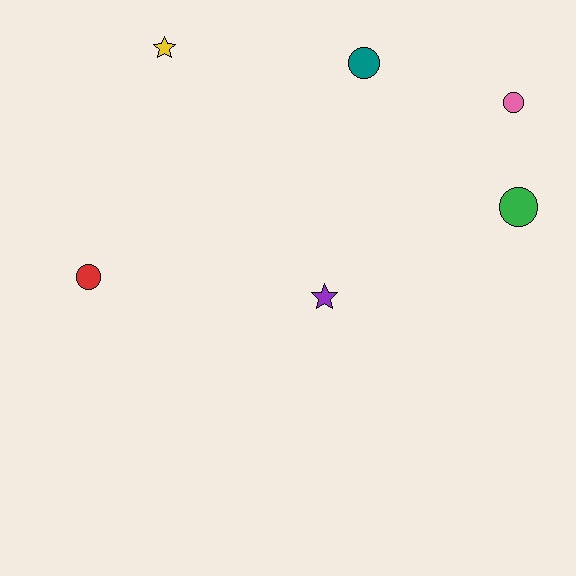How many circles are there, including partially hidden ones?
There are 4 circles.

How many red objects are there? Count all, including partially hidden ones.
There is 1 red object.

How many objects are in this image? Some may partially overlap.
There are 6 objects.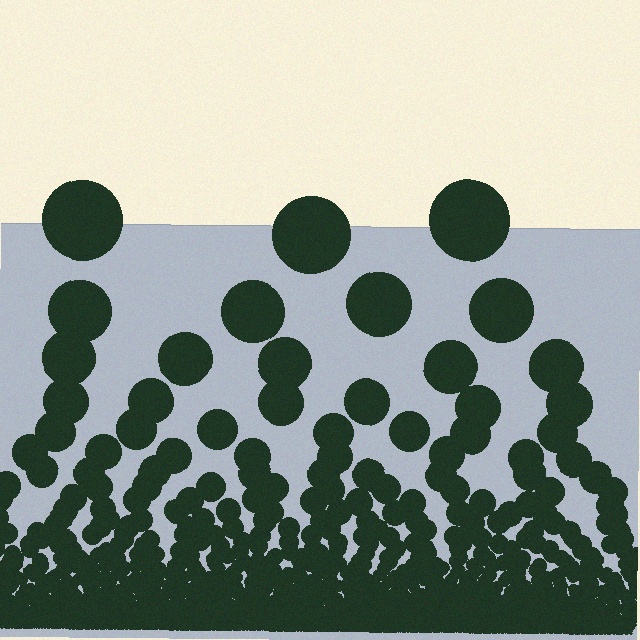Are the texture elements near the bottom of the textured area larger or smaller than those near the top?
Smaller. The gradient is inverted — elements near the bottom are smaller and denser.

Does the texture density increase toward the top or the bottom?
Density increases toward the bottom.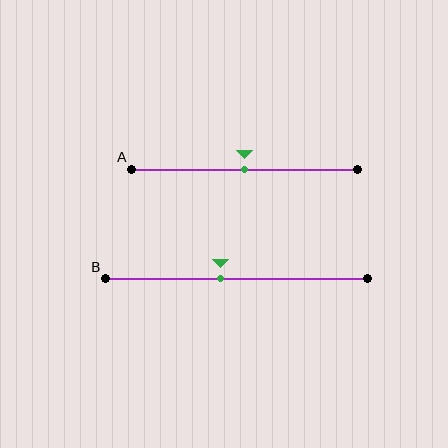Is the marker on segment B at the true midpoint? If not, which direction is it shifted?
No, the marker on segment B is shifted to the left by about 6% of the segment length.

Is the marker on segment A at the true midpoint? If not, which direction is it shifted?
Yes, the marker on segment A is at the true midpoint.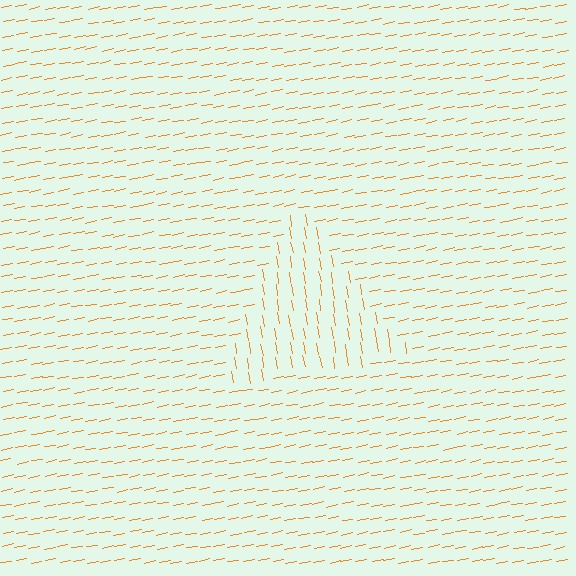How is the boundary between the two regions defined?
The boundary is defined purely by a change in line orientation (approximately 89 degrees difference). All lines are the same color and thickness.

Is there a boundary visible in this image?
Yes, there is a texture boundary formed by a change in line orientation.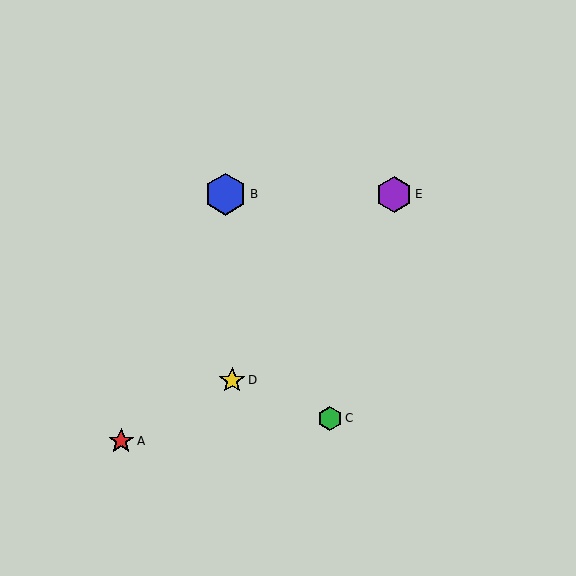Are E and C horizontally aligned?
No, E is at y≈194 and C is at y≈418.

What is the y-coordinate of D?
Object D is at y≈380.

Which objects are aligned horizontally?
Objects B, E are aligned horizontally.